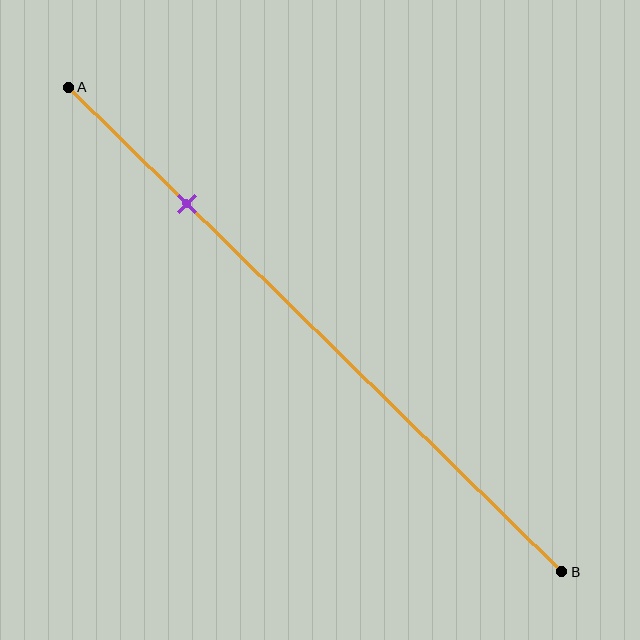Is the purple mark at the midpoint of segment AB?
No, the mark is at about 25% from A, not at the 50% midpoint.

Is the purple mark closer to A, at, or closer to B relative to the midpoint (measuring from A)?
The purple mark is closer to point A than the midpoint of segment AB.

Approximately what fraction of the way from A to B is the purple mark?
The purple mark is approximately 25% of the way from A to B.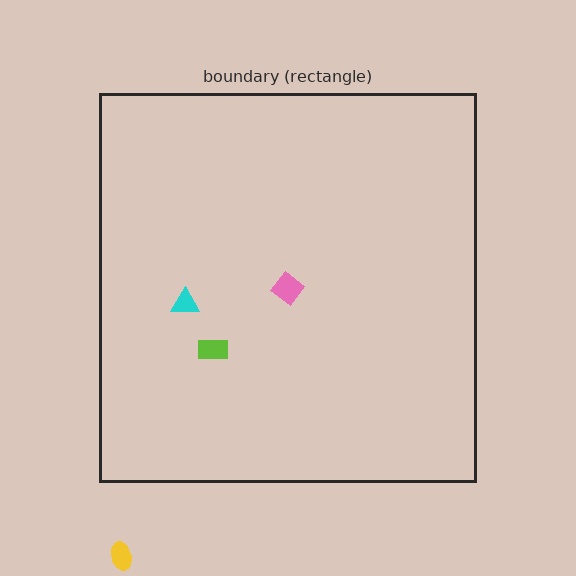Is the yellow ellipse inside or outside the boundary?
Outside.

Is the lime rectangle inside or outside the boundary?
Inside.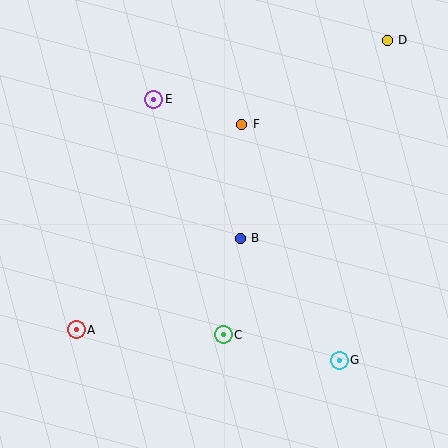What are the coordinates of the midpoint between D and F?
The midpoint between D and F is at (315, 82).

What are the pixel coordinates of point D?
Point D is at (387, 40).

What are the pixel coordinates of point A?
Point A is at (76, 330).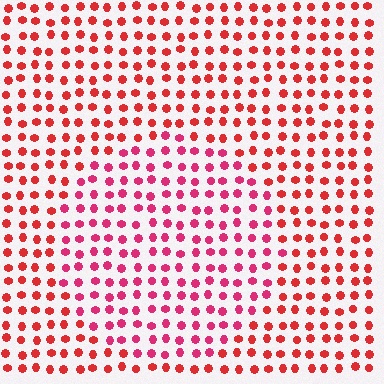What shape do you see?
I see a circle.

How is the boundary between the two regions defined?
The boundary is defined purely by a slight shift in hue (about 24 degrees). Spacing, size, and orientation are identical on both sides.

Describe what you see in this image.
The image is filled with small red elements in a uniform arrangement. A circle-shaped region is visible where the elements are tinted to a slightly different hue, forming a subtle color boundary.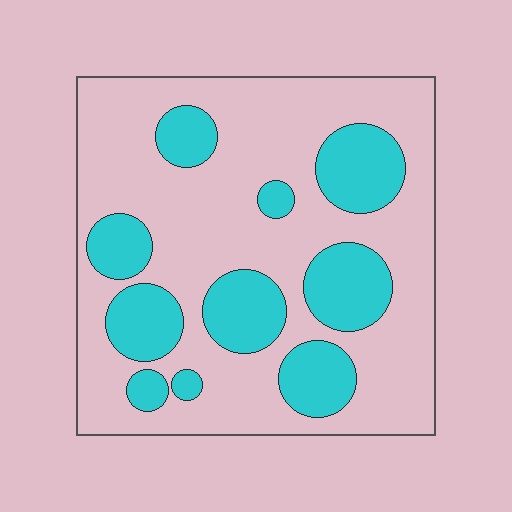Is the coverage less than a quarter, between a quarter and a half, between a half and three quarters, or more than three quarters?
Between a quarter and a half.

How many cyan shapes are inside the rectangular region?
10.